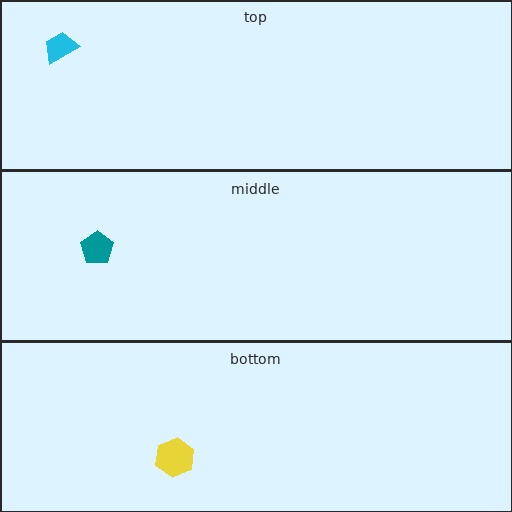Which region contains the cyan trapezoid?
The top region.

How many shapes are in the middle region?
1.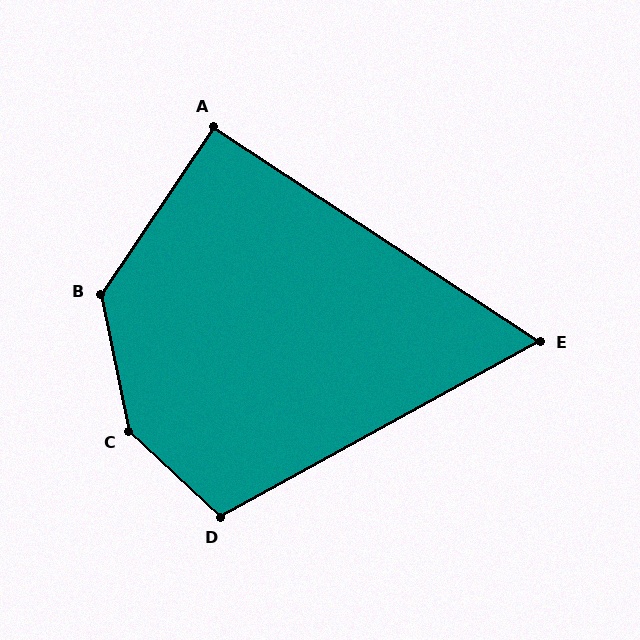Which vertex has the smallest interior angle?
E, at approximately 62 degrees.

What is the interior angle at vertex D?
Approximately 108 degrees (obtuse).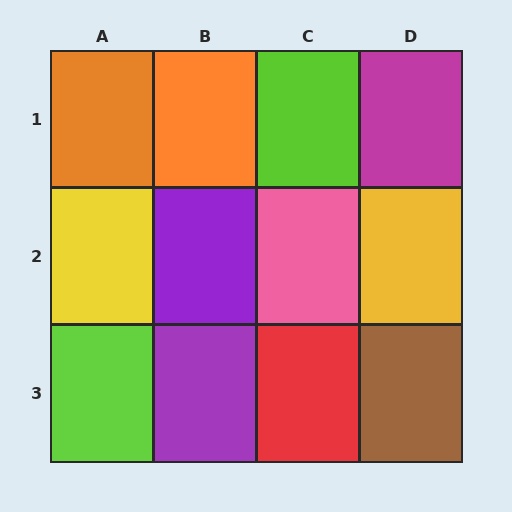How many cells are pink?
1 cell is pink.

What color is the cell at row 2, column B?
Purple.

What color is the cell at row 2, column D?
Yellow.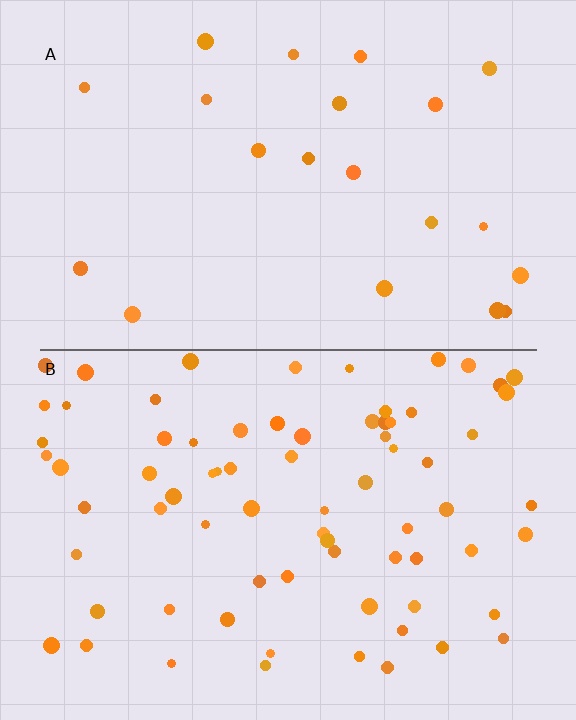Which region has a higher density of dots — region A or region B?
B (the bottom).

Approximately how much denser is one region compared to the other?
Approximately 3.5× — region B over region A.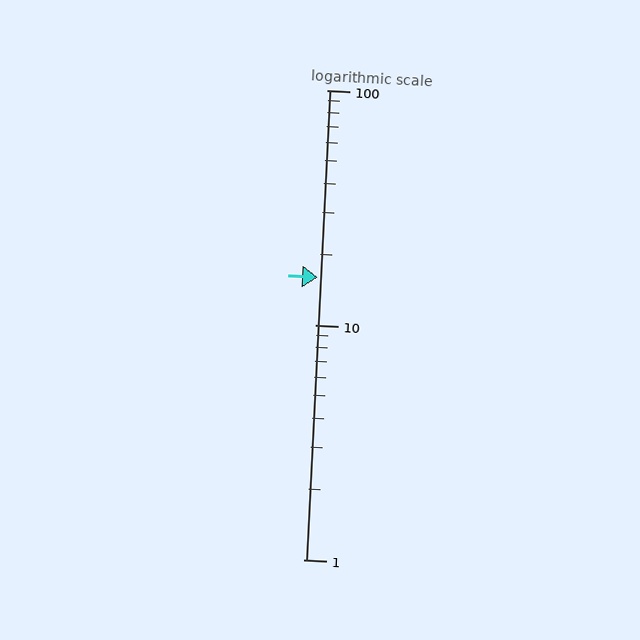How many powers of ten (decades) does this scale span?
The scale spans 2 decades, from 1 to 100.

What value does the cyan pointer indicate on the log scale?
The pointer indicates approximately 16.